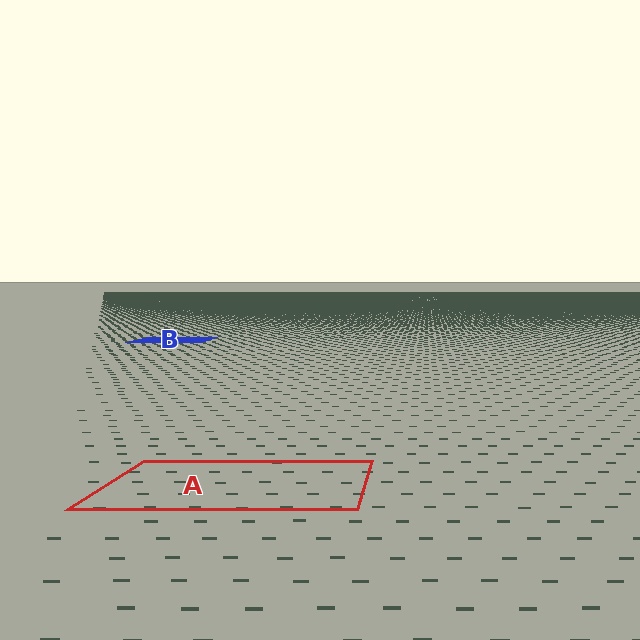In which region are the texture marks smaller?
The texture marks are smaller in region B, because it is farther away.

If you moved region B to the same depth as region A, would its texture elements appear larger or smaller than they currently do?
They would appear larger. At a closer depth, the same texture elements are projected at a bigger on-screen size.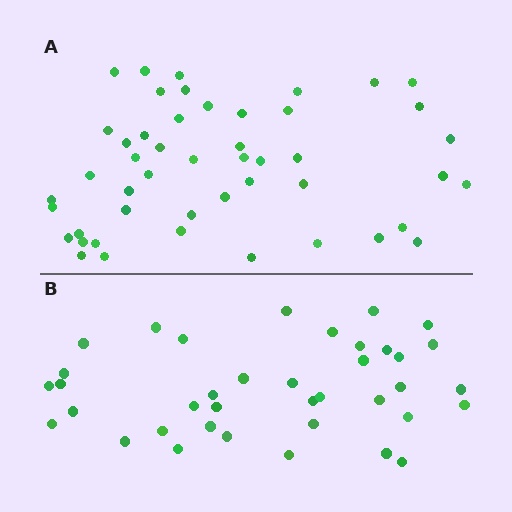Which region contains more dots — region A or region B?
Region A (the top region) has more dots.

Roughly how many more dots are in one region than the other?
Region A has roughly 10 or so more dots than region B.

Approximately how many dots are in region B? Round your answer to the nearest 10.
About 40 dots. (The exact count is 38, which rounds to 40.)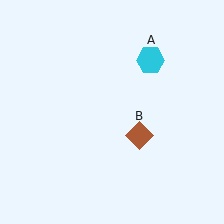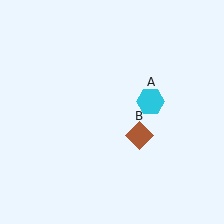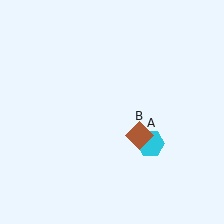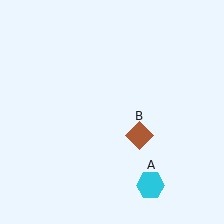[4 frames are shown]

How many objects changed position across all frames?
1 object changed position: cyan hexagon (object A).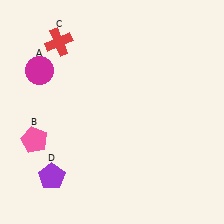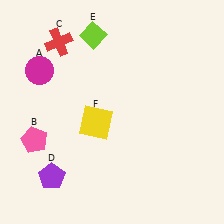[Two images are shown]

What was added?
A lime diamond (E), a yellow square (F) were added in Image 2.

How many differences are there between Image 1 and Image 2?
There are 2 differences between the two images.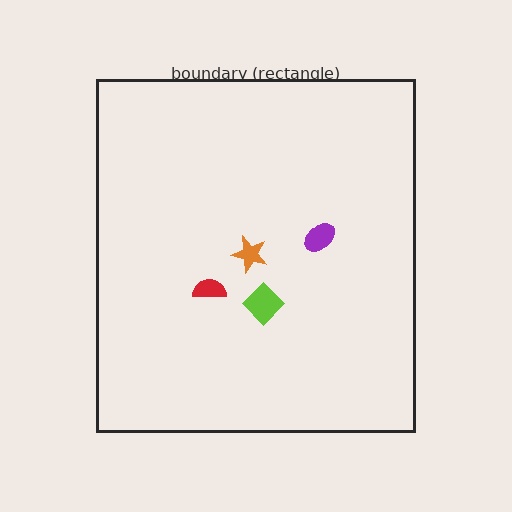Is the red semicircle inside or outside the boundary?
Inside.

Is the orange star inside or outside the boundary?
Inside.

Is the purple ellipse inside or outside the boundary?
Inside.